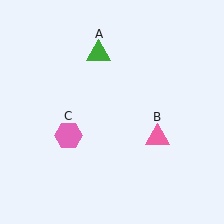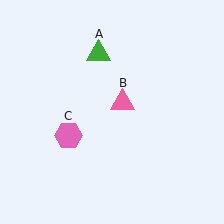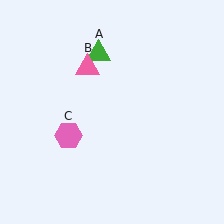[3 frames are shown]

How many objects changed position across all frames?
1 object changed position: pink triangle (object B).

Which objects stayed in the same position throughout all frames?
Green triangle (object A) and pink hexagon (object C) remained stationary.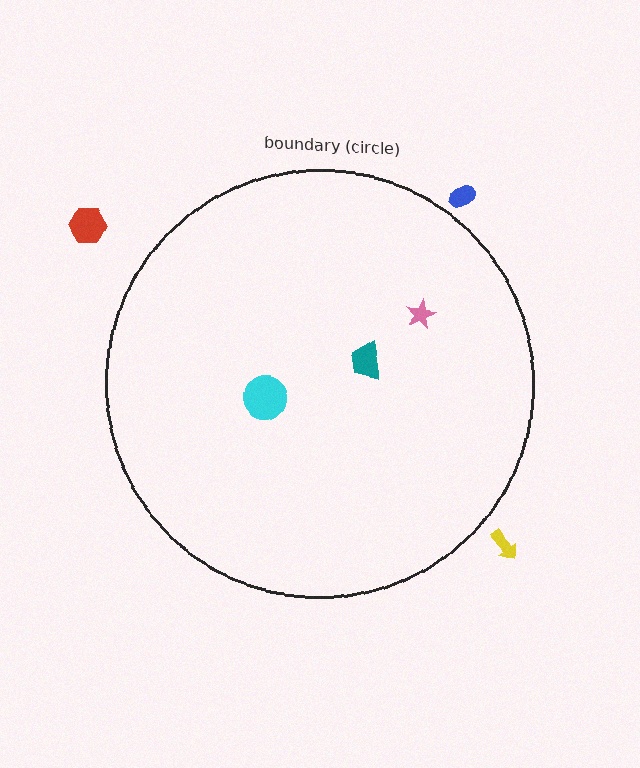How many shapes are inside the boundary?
3 inside, 3 outside.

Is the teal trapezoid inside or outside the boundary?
Inside.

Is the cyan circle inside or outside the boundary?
Inside.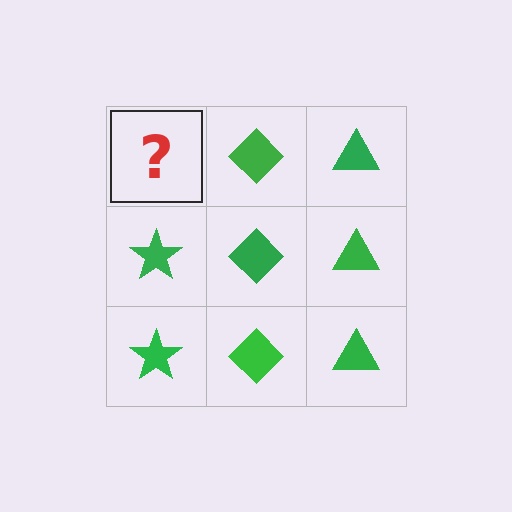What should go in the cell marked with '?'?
The missing cell should contain a green star.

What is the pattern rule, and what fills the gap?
The rule is that each column has a consistent shape. The gap should be filled with a green star.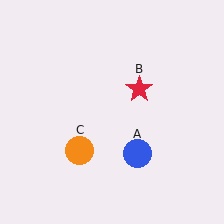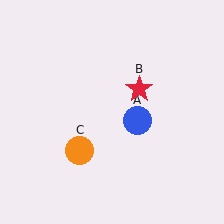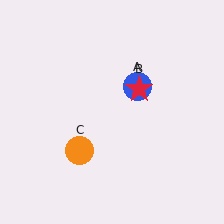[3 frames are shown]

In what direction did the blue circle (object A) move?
The blue circle (object A) moved up.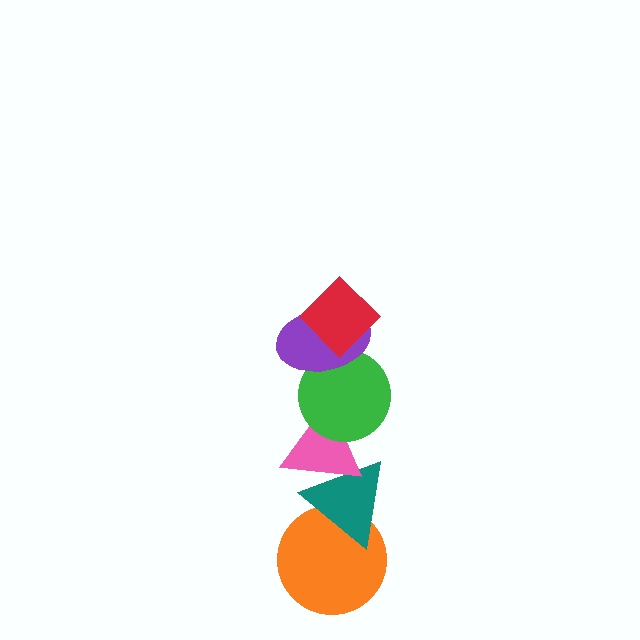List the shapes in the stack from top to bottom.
From top to bottom: the red diamond, the purple ellipse, the green circle, the pink triangle, the teal triangle, the orange circle.